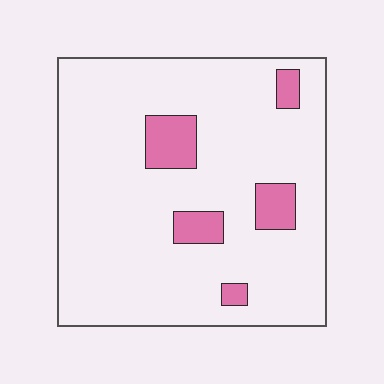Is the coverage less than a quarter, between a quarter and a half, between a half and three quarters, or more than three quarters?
Less than a quarter.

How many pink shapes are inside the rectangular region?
5.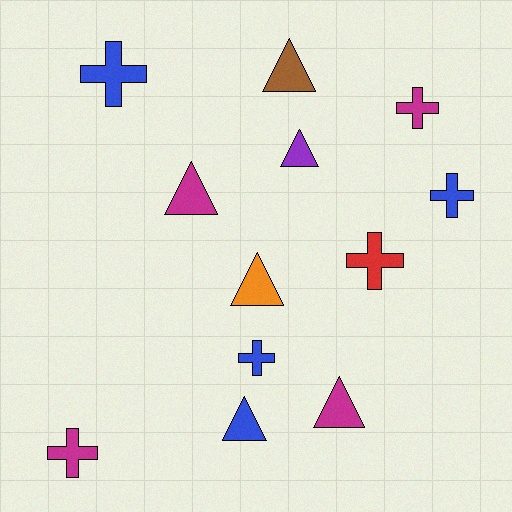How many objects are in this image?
There are 12 objects.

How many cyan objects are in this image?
There are no cyan objects.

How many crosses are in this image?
There are 6 crosses.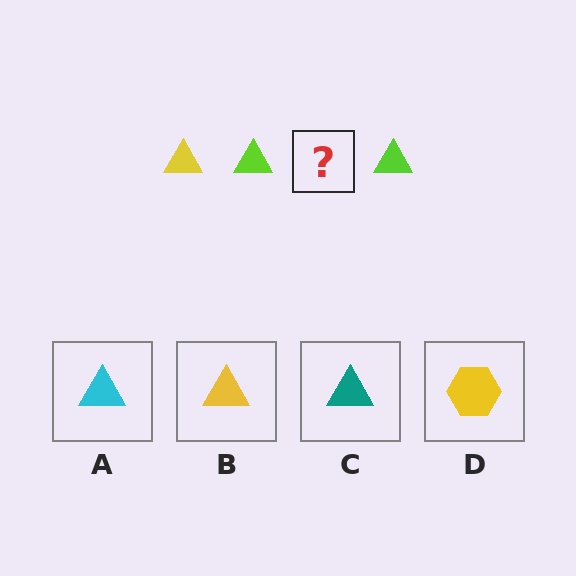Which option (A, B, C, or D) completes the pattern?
B.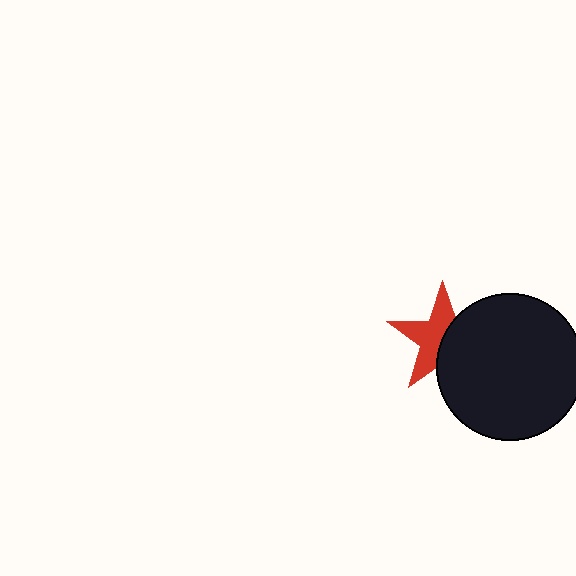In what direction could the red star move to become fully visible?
The red star could move left. That would shift it out from behind the black circle entirely.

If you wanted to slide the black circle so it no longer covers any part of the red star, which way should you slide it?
Slide it right — that is the most direct way to separate the two shapes.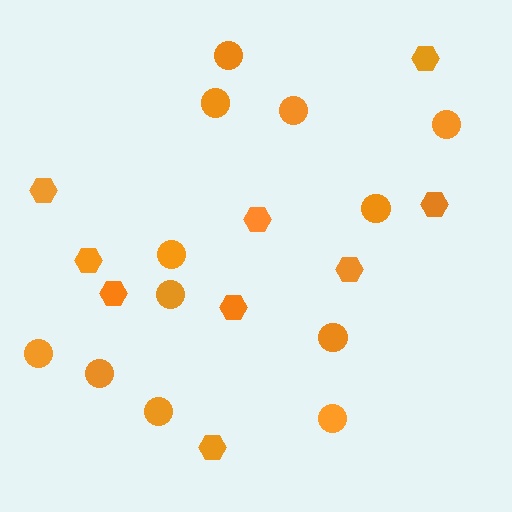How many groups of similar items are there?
There are 2 groups: one group of hexagons (9) and one group of circles (12).